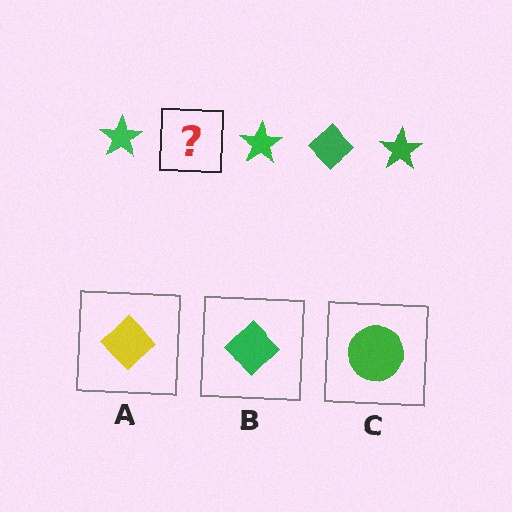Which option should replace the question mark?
Option B.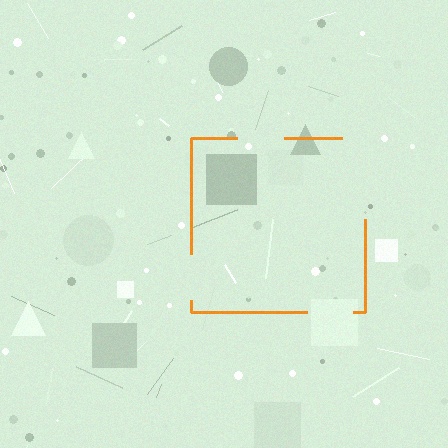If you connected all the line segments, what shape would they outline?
They would outline a square.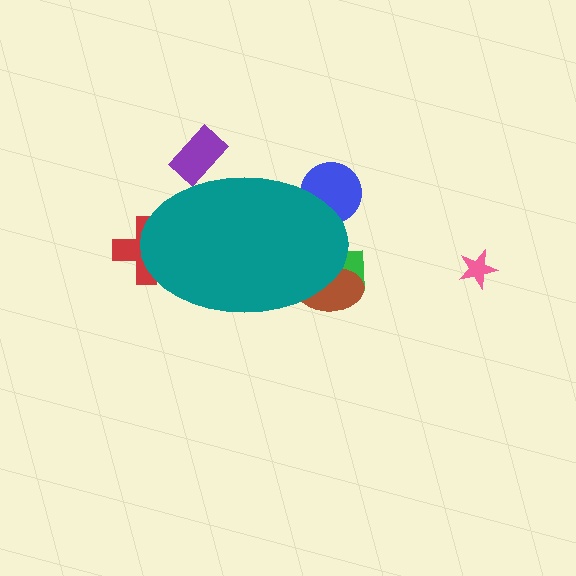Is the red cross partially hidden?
Yes, the red cross is partially hidden behind the teal ellipse.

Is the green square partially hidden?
Yes, the green square is partially hidden behind the teal ellipse.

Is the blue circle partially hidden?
Yes, the blue circle is partially hidden behind the teal ellipse.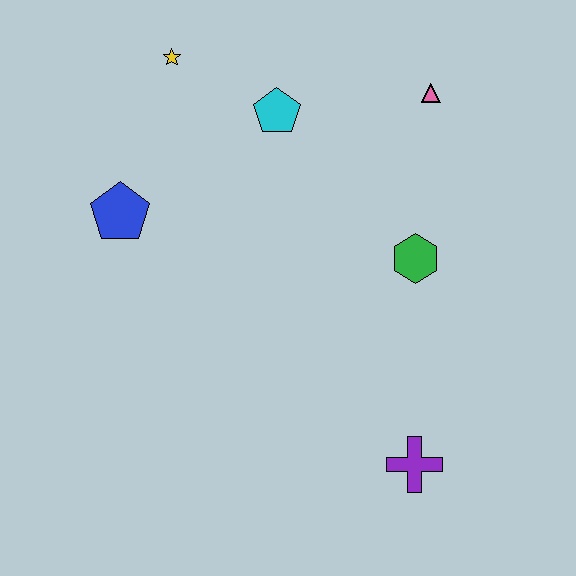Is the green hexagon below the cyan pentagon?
Yes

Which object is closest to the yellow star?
The cyan pentagon is closest to the yellow star.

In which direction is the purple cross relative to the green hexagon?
The purple cross is below the green hexagon.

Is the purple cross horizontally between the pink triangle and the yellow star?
Yes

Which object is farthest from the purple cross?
The yellow star is farthest from the purple cross.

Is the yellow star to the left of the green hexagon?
Yes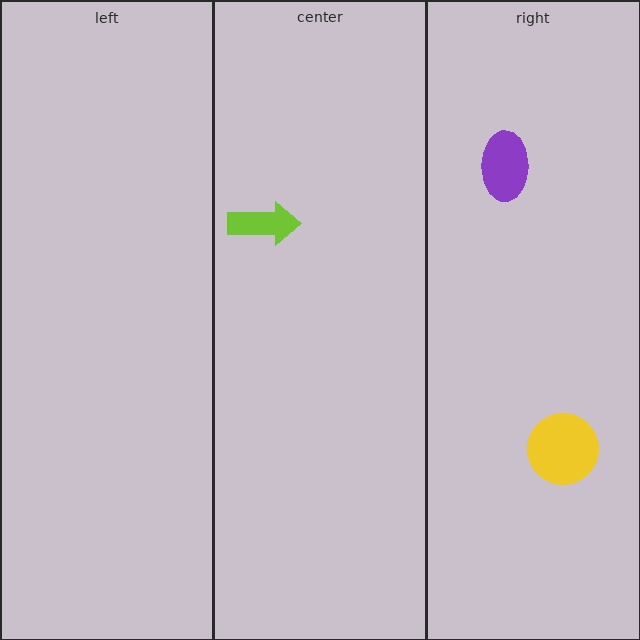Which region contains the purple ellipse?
The right region.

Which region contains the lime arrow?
The center region.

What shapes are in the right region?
The yellow circle, the purple ellipse.